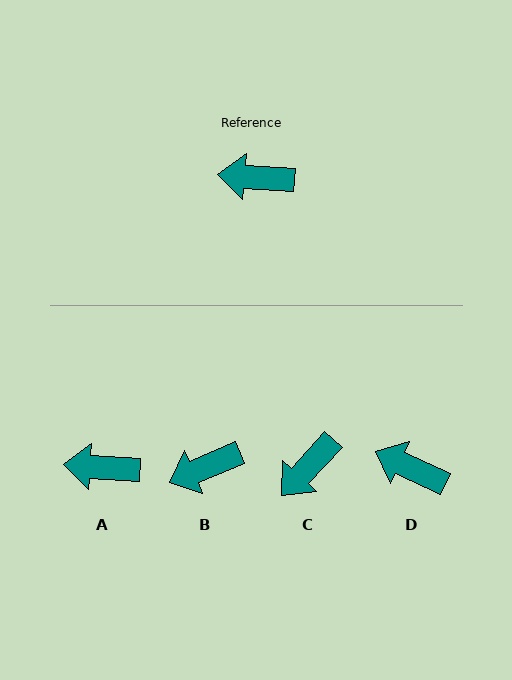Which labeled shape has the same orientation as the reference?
A.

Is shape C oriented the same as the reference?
No, it is off by about 51 degrees.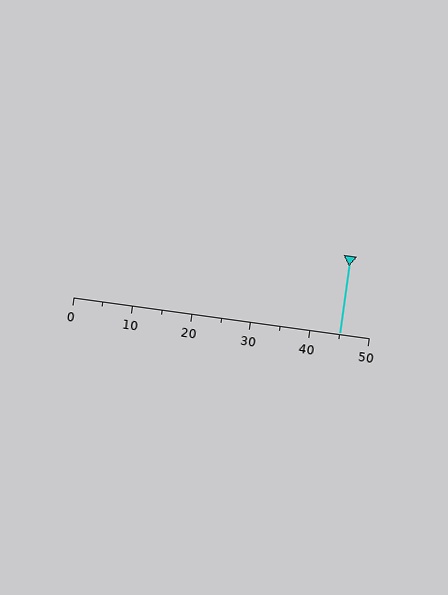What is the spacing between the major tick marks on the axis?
The major ticks are spaced 10 apart.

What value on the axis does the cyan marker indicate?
The marker indicates approximately 45.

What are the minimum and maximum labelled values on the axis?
The axis runs from 0 to 50.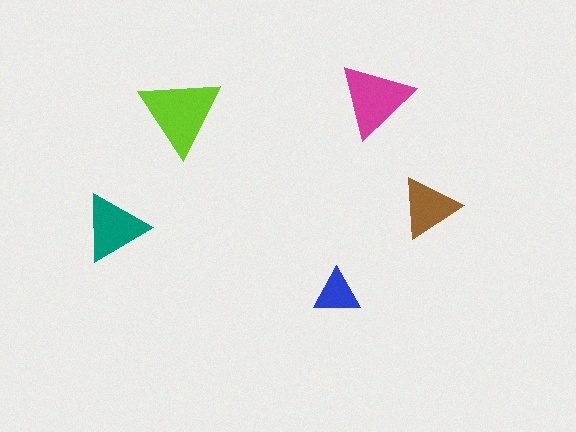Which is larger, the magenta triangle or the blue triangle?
The magenta one.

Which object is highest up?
The magenta triangle is topmost.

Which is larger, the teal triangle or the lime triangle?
The lime one.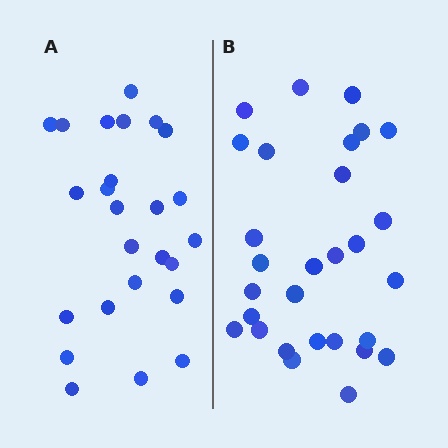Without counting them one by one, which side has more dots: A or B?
Region B (the right region) has more dots.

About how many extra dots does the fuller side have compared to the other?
Region B has about 4 more dots than region A.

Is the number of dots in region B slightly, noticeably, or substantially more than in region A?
Region B has only slightly more — the two regions are fairly close. The ratio is roughly 1.2 to 1.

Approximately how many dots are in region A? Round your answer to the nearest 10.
About 20 dots. (The exact count is 25, which rounds to 20.)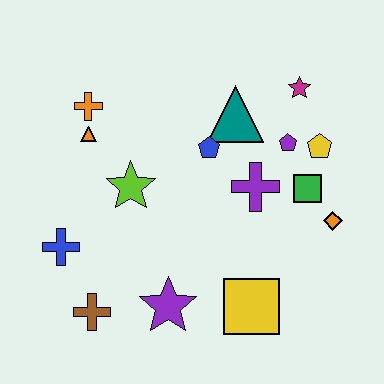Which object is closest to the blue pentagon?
The teal triangle is closest to the blue pentagon.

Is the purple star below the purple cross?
Yes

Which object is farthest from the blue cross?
The magenta star is farthest from the blue cross.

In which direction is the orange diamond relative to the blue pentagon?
The orange diamond is to the right of the blue pentagon.